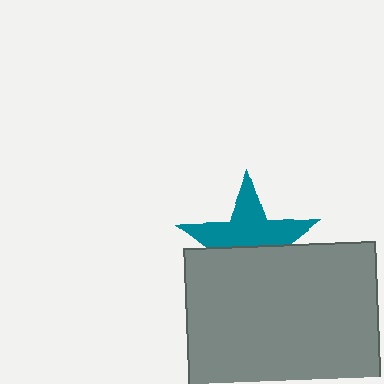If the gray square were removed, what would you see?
You would see the complete teal star.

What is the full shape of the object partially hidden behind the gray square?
The partially hidden object is a teal star.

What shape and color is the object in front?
The object in front is a gray square.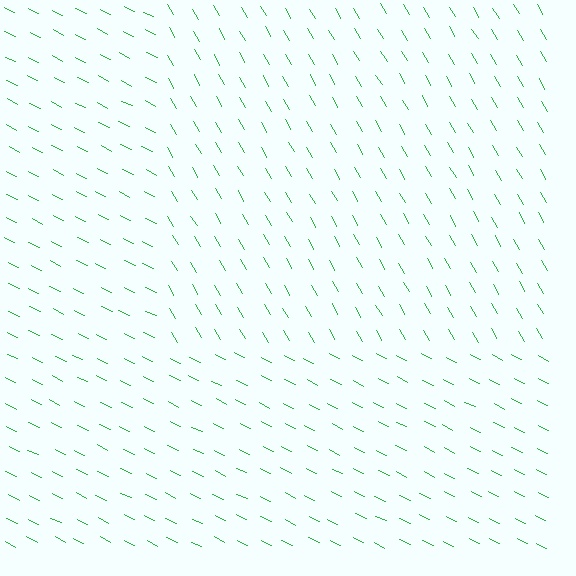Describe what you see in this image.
The image is filled with small green line segments. A rectangle region in the image has lines oriented differently from the surrounding lines, creating a visible texture boundary.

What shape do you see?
I see a rectangle.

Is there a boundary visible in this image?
Yes, there is a texture boundary formed by a change in line orientation.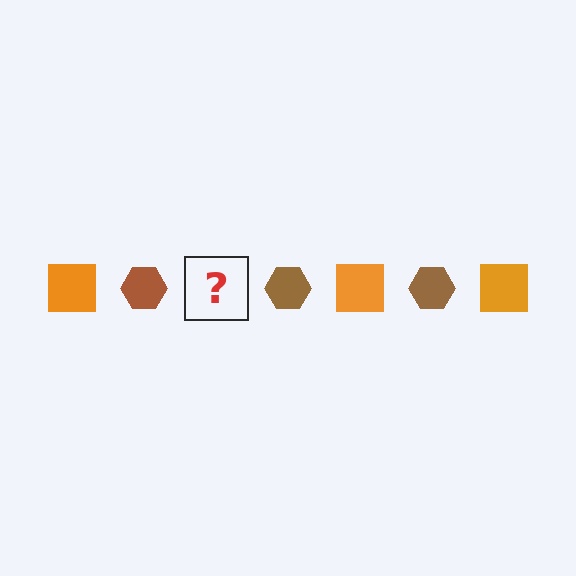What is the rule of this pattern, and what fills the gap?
The rule is that the pattern alternates between orange square and brown hexagon. The gap should be filled with an orange square.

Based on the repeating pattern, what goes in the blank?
The blank should be an orange square.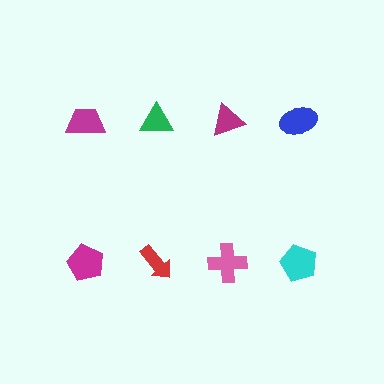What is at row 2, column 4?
A cyan pentagon.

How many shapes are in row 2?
4 shapes.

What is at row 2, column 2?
A red arrow.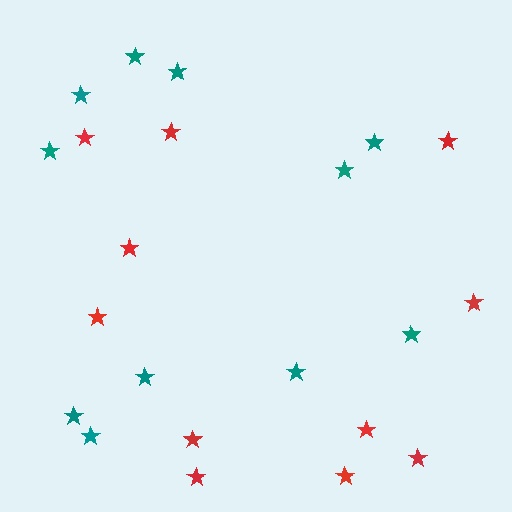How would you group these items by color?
There are 2 groups: one group of red stars (11) and one group of teal stars (11).